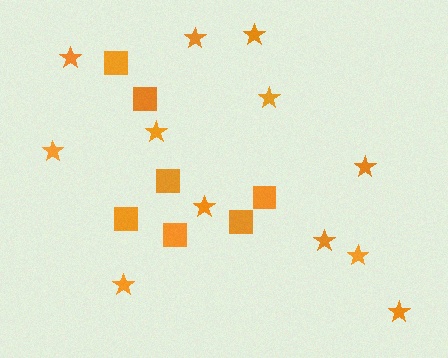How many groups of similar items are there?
There are 2 groups: one group of stars (12) and one group of squares (7).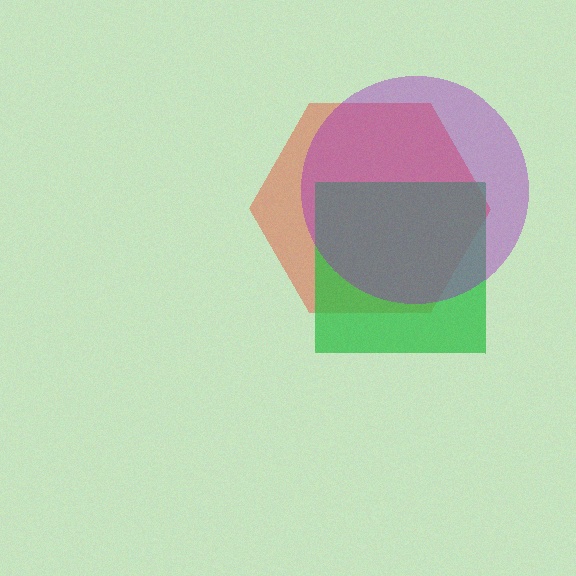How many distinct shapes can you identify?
There are 3 distinct shapes: a red hexagon, a green square, a purple circle.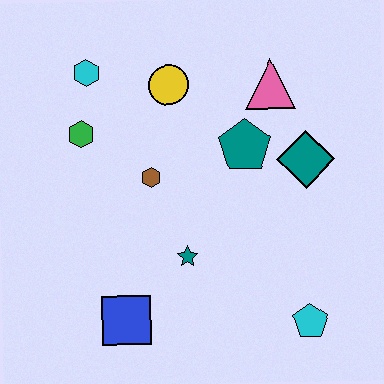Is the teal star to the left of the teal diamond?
Yes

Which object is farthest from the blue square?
The pink triangle is farthest from the blue square.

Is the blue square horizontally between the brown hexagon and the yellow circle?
No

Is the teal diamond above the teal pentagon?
No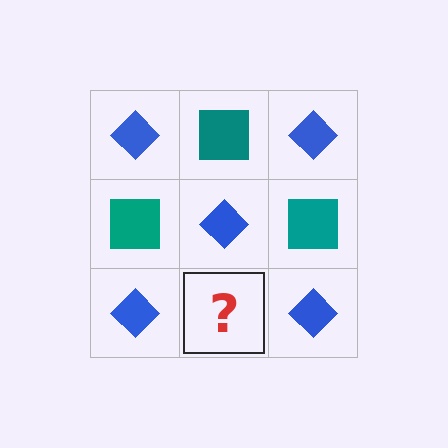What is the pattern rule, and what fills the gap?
The rule is that it alternates blue diamond and teal square in a checkerboard pattern. The gap should be filled with a teal square.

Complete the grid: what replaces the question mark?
The question mark should be replaced with a teal square.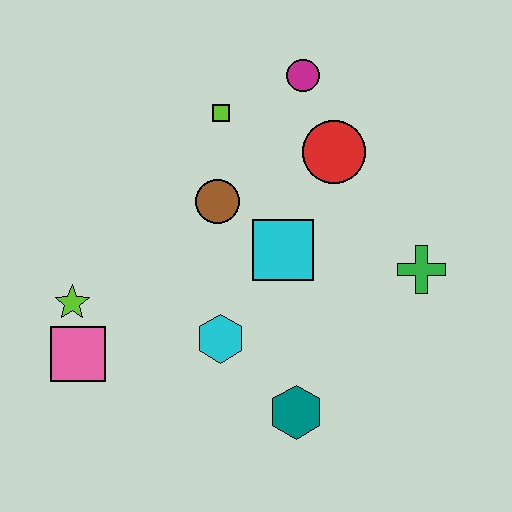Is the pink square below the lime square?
Yes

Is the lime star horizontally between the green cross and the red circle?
No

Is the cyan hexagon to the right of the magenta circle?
No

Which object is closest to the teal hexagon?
The cyan hexagon is closest to the teal hexagon.